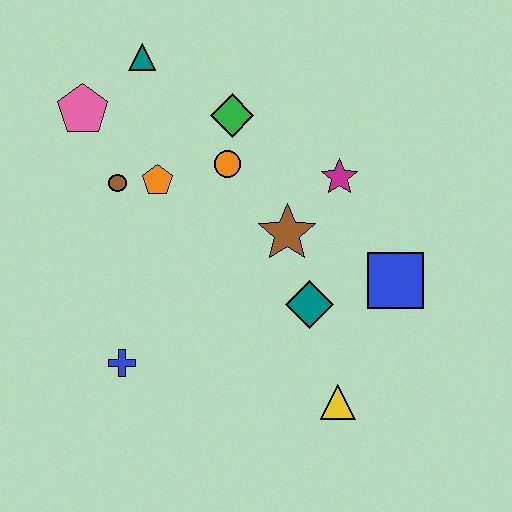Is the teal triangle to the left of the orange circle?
Yes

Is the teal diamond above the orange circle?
No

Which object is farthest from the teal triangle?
The yellow triangle is farthest from the teal triangle.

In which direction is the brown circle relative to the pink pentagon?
The brown circle is below the pink pentagon.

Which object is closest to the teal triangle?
The pink pentagon is closest to the teal triangle.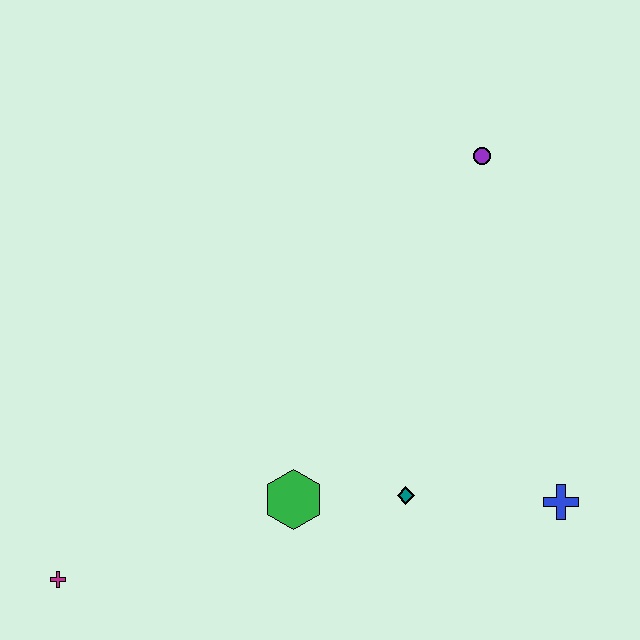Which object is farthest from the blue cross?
The magenta cross is farthest from the blue cross.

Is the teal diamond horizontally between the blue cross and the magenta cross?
Yes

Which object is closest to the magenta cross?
The green hexagon is closest to the magenta cross.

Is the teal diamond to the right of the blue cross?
No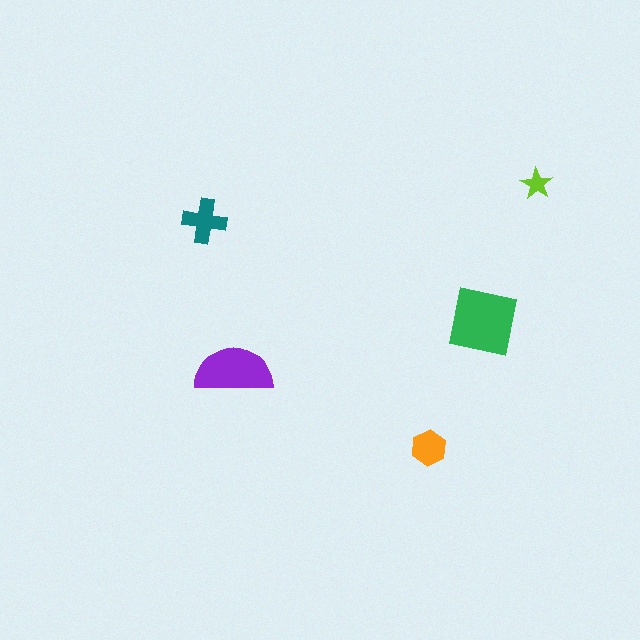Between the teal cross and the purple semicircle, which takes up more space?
The purple semicircle.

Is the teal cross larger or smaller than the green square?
Smaller.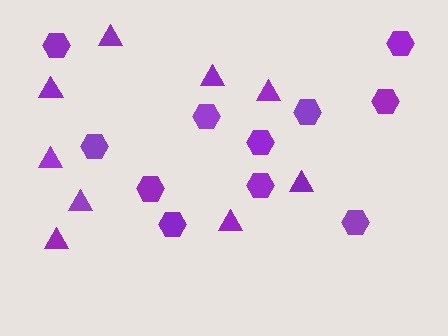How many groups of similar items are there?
There are 2 groups: one group of triangles (9) and one group of hexagons (11).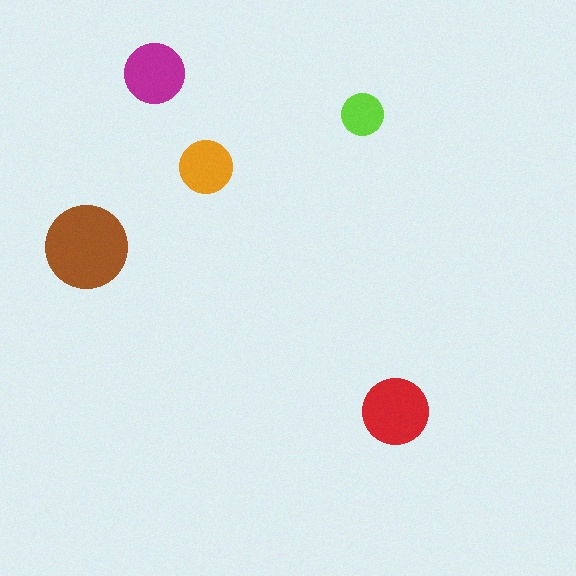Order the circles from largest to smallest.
the brown one, the red one, the magenta one, the orange one, the lime one.